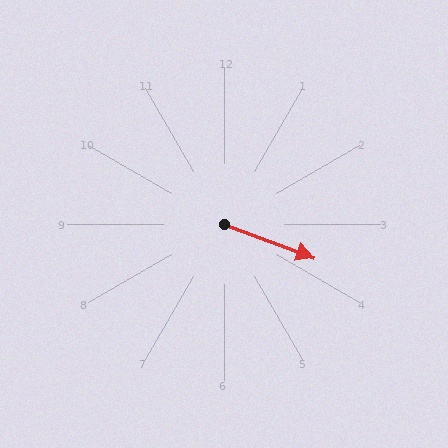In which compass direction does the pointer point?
East.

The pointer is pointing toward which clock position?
Roughly 4 o'clock.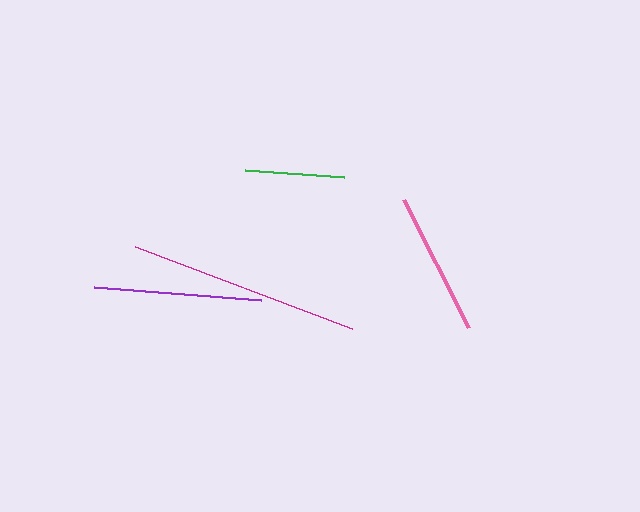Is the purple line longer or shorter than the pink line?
The purple line is longer than the pink line.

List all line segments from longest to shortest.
From longest to shortest: magenta, purple, pink, green.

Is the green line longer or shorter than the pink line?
The pink line is longer than the green line.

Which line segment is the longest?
The magenta line is the longest at approximately 233 pixels.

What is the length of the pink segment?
The pink segment is approximately 144 pixels long.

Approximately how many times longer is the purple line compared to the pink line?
The purple line is approximately 1.2 times the length of the pink line.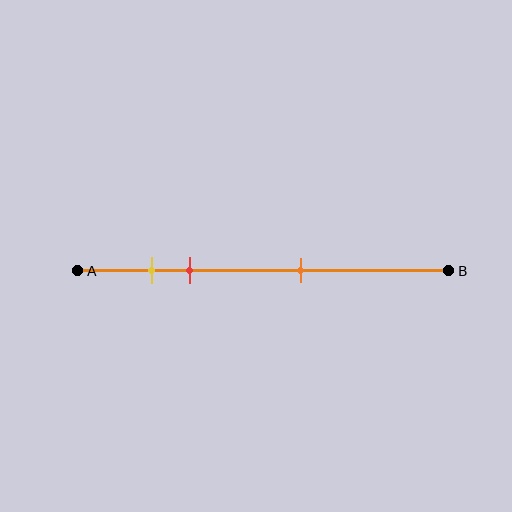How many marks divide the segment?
There are 3 marks dividing the segment.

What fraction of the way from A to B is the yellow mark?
The yellow mark is approximately 20% (0.2) of the way from A to B.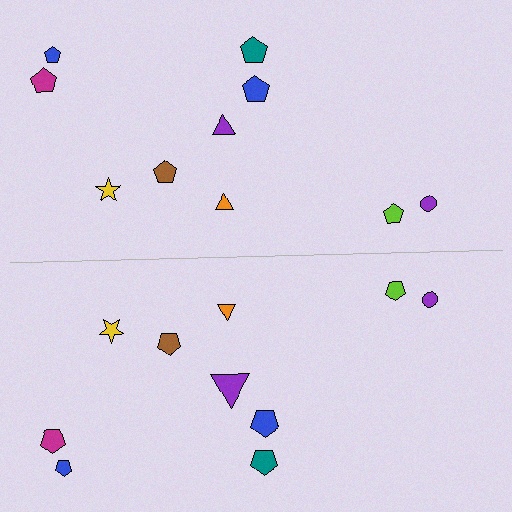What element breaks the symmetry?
The purple triangle on the bottom side has a different size than its mirror counterpart.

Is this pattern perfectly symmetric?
No, the pattern is not perfectly symmetric. The purple triangle on the bottom side has a different size than its mirror counterpart.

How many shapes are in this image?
There are 20 shapes in this image.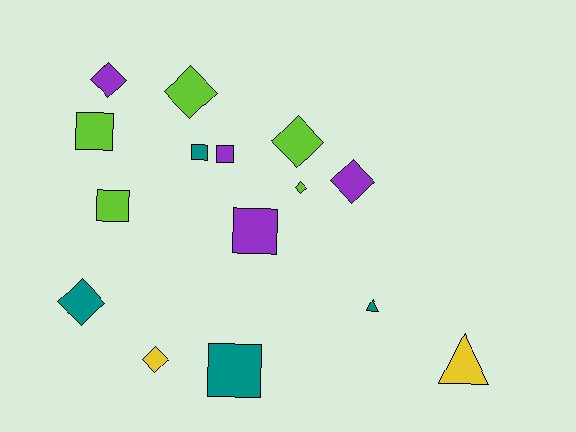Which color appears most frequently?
Lime, with 5 objects.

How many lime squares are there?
There are 2 lime squares.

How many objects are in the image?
There are 15 objects.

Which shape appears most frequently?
Diamond, with 7 objects.